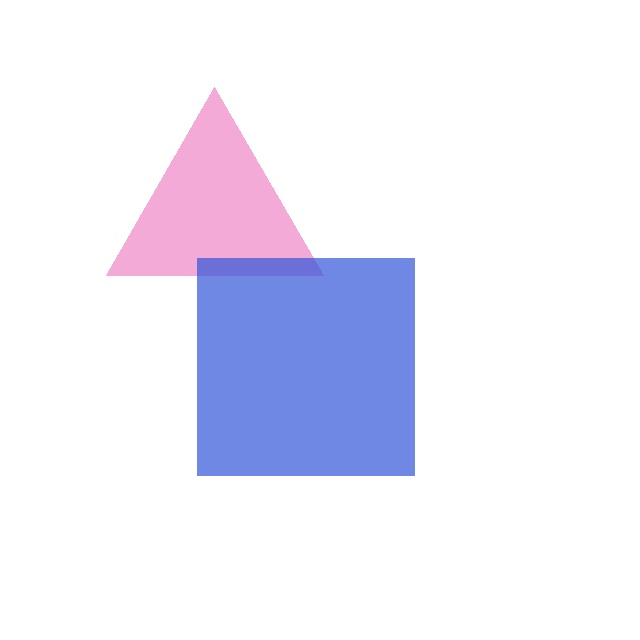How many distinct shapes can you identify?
There are 2 distinct shapes: a pink triangle, a blue square.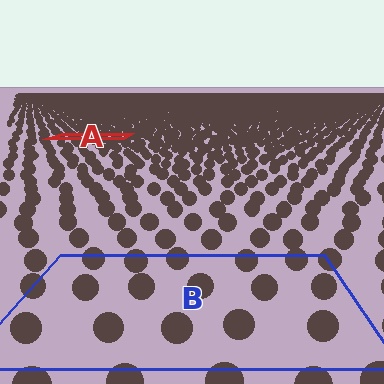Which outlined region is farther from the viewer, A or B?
Region A is farther from the viewer — the texture elements inside it appear smaller and more densely packed.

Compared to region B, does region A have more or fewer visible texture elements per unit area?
Region A has more texture elements per unit area — they are packed more densely because it is farther away.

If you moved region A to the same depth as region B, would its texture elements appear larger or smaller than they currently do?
They would appear larger. At a closer depth, the same texture elements are projected at a bigger on-screen size.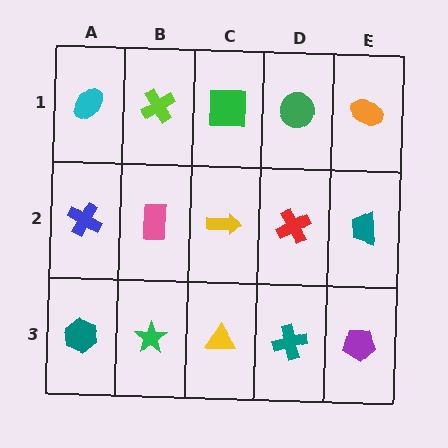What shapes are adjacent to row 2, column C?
A green square (row 1, column C), a yellow triangle (row 3, column C), a pink rectangle (row 2, column B), a red cross (row 2, column D).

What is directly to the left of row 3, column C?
A green star.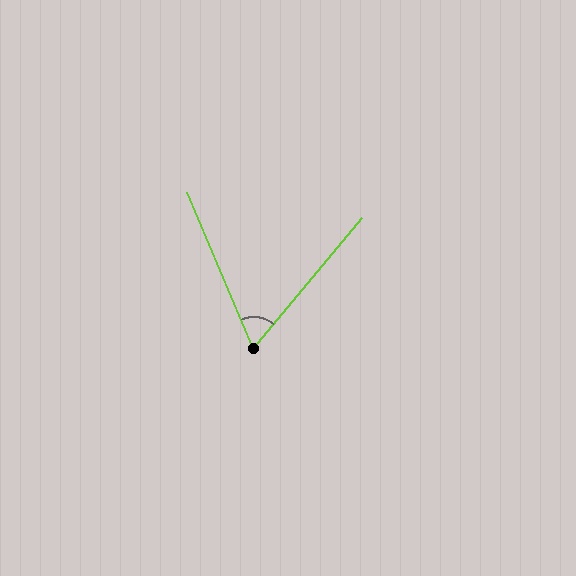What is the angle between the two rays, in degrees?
Approximately 63 degrees.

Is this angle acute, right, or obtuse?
It is acute.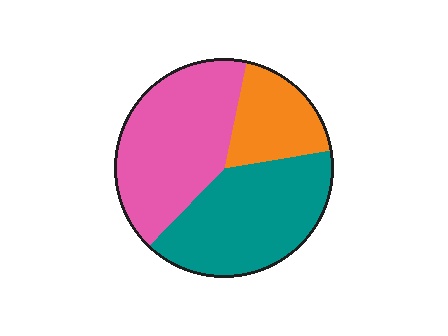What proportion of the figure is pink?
Pink takes up about two fifths (2/5) of the figure.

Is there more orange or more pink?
Pink.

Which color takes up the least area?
Orange, at roughly 20%.